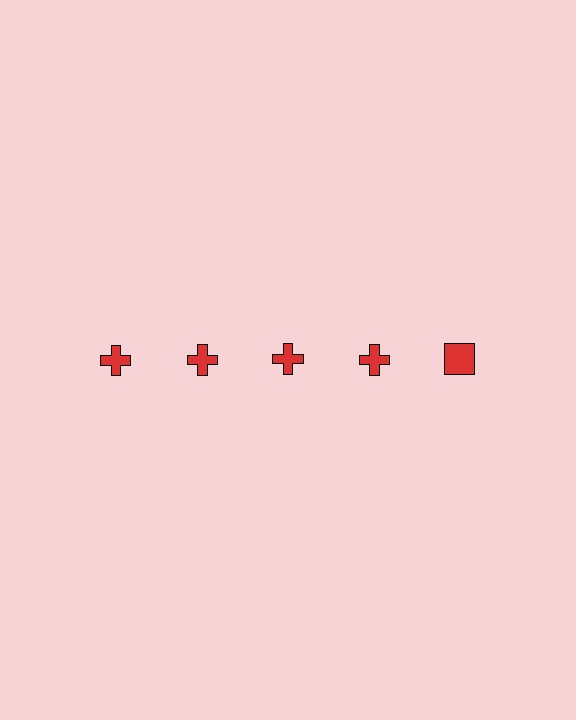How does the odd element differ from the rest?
It has a different shape: square instead of cross.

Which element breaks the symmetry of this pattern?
The red square in the top row, rightmost column breaks the symmetry. All other shapes are red crosses.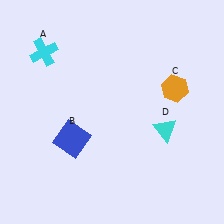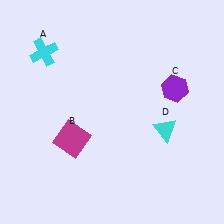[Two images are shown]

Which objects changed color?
B changed from blue to magenta. C changed from orange to purple.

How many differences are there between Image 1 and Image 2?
There are 2 differences between the two images.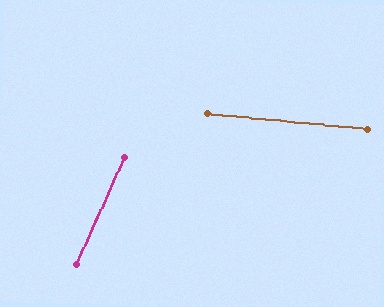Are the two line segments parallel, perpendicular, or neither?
Neither parallel nor perpendicular — they differ by about 71°.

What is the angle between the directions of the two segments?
Approximately 71 degrees.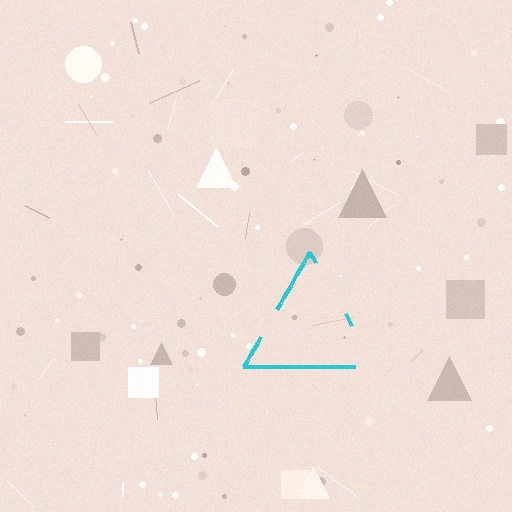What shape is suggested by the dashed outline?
The dashed outline suggests a triangle.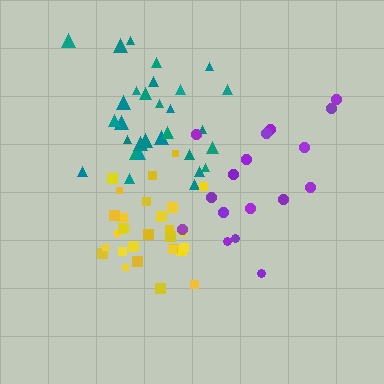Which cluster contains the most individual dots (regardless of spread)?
Teal (31).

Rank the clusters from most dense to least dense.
yellow, teal, purple.